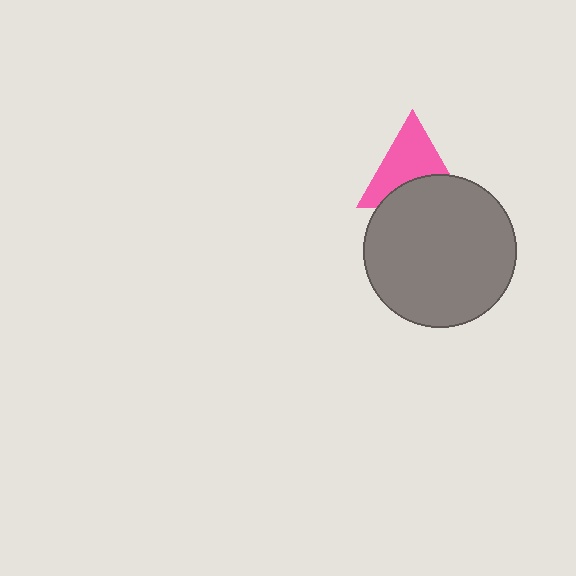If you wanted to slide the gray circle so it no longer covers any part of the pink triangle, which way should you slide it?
Slide it down — that is the most direct way to separate the two shapes.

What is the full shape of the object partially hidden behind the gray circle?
The partially hidden object is a pink triangle.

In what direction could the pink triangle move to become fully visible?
The pink triangle could move up. That would shift it out from behind the gray circle entirely.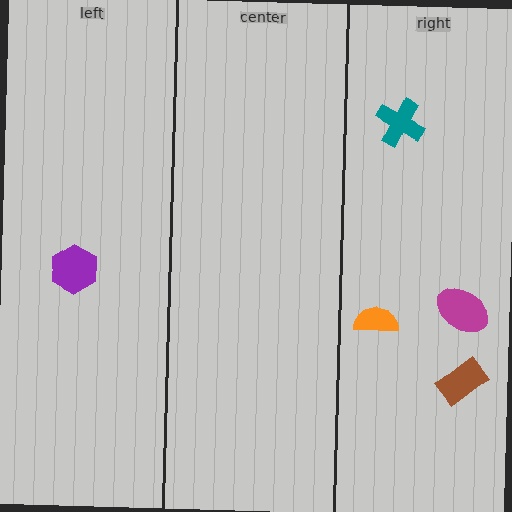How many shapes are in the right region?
4.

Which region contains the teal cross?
The right region.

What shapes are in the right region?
The teal cross, the brown rectangle, the magenta ellipse, the orange semicircle.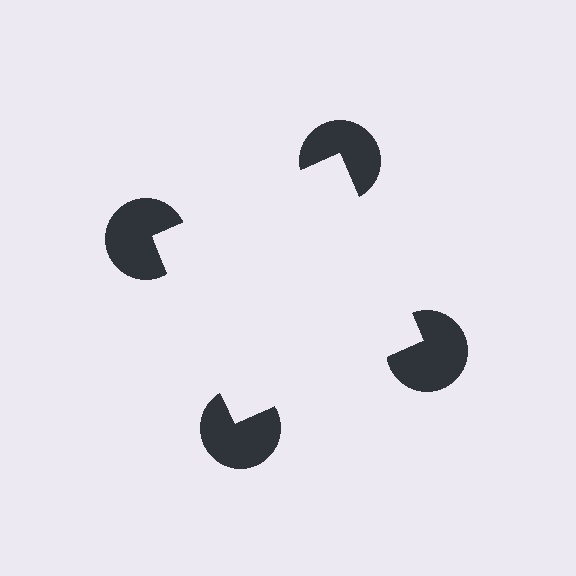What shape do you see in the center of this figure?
An illusory square — its edges are inferred from the aligned wedge cuts in the pac-man discs, not physically drawn.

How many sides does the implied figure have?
4 sides.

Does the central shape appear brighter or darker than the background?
It typically appears slightly brighter than the background, even though no actual brightness change is drawn.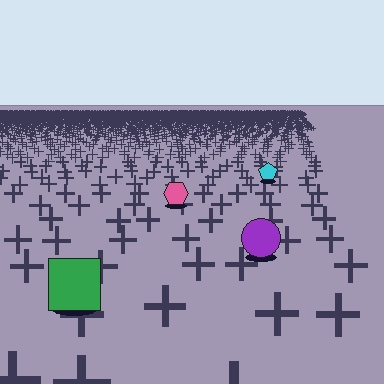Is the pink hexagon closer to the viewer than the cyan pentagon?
Yes. The pink hexagon is closer — you can tell from the texture gradient: the ground texture is coarser near it.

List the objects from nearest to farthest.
From nearest to farthest: the green square, the purple circle, the pink hexagon, the cyan pentagon.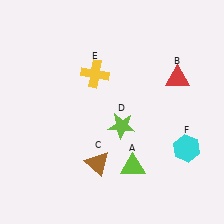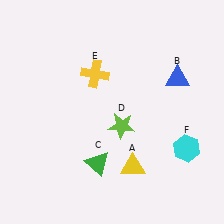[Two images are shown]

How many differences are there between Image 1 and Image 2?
There are 3 differences between the two images.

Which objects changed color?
A changed from lime to yellow. B changed from red to blue. C changed from brown to green.